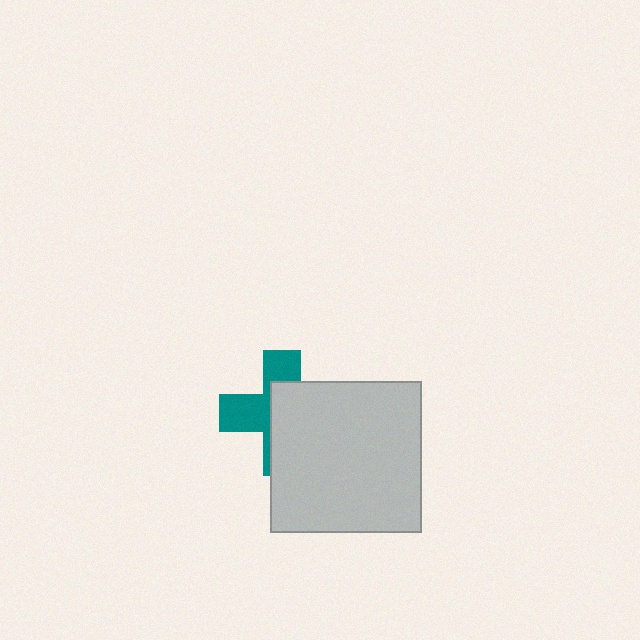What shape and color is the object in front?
The object in front is a light gray square.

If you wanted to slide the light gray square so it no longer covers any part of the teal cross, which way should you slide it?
Slide it right — that is the most direct way to separate the two shapes.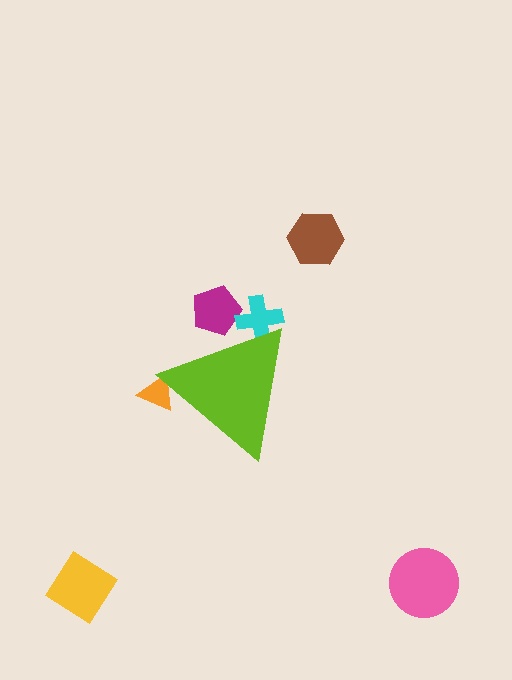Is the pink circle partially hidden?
No, the pink circle is fully visible.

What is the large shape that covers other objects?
A lime triangle.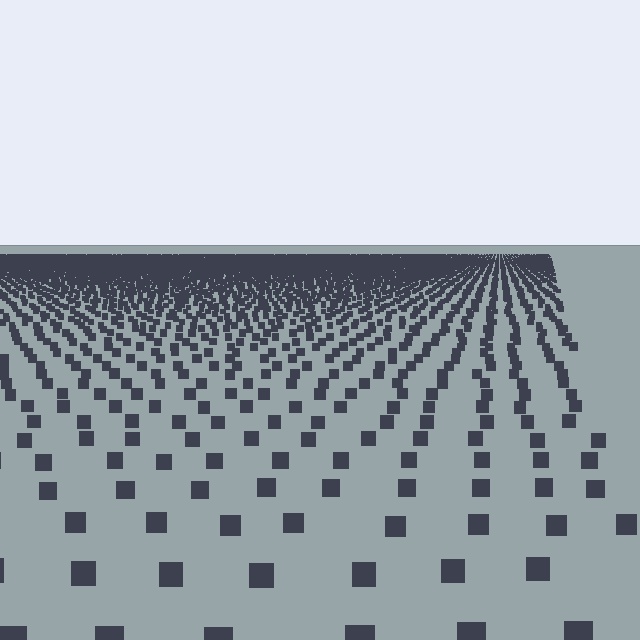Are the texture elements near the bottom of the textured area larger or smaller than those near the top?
Larger. Near the bottom, elements are closer to the viewer and appear at a bigger on-screen size.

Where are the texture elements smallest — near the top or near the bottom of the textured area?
Near the top.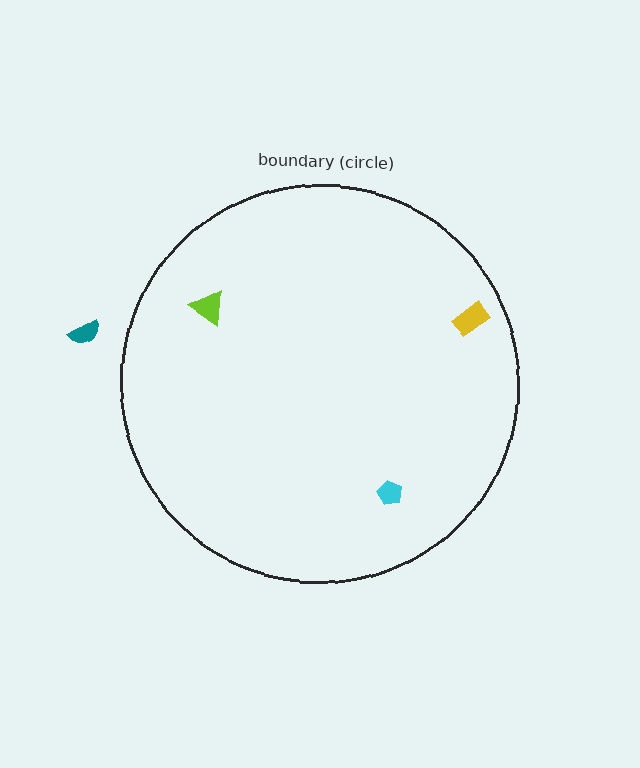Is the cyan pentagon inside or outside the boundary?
Inside.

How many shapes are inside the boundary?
3 inside, 1 outside.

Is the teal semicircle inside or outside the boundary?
Outside.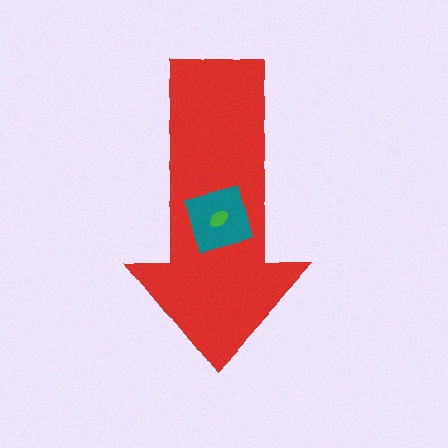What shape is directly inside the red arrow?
The teal diamond.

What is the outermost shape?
The red arrow.